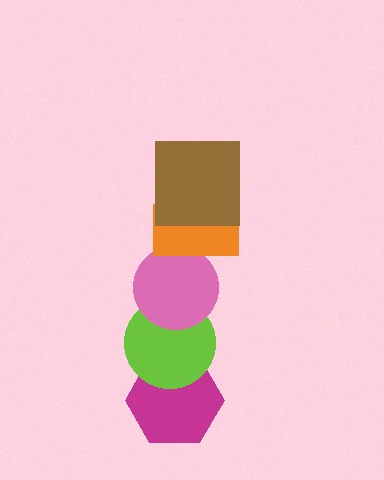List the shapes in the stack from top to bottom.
From top to bottom: the brown square, the orange rectangle, the pink circle, the lime circle, the magenta hexagon.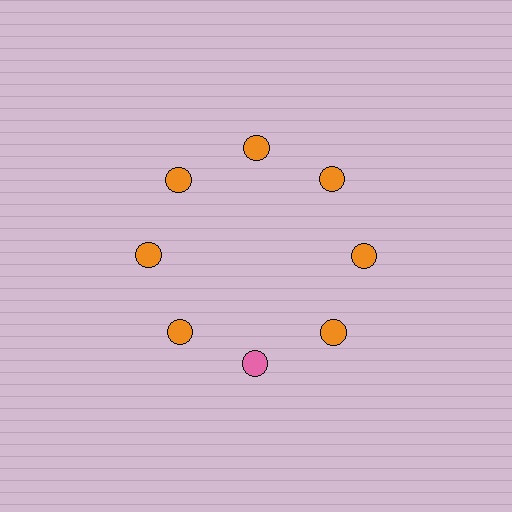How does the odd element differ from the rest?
It has a different color: pink instead of orange.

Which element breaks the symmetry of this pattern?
The pink circle at roughly the 6 o'clock position breaks the symmetry. All other shapes are orange circles.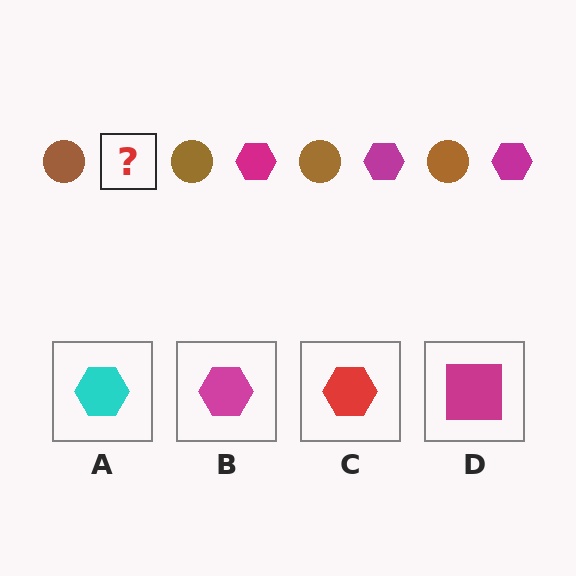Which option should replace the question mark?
Option B.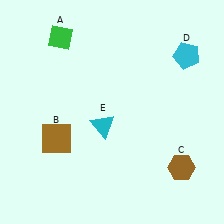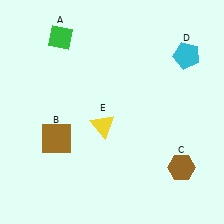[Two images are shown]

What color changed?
The triangle (E) changed from cyan in Image 1 to yellow in Image 2.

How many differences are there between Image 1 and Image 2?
There is 1 difference between the two images.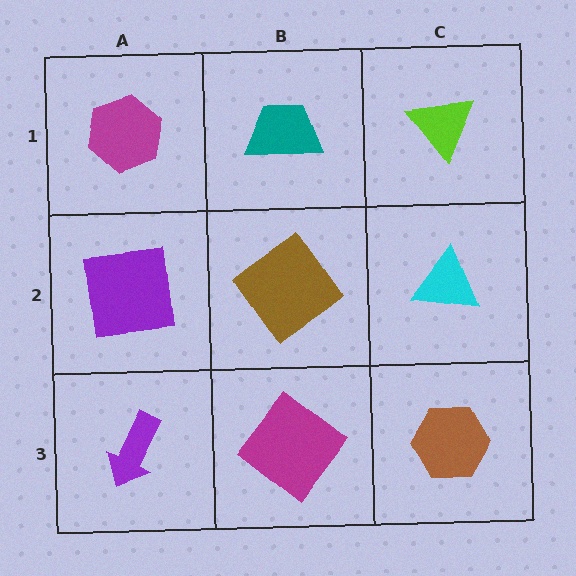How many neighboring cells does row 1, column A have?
2.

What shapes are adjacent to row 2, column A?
A magenta hexagon (row 1, column A), a purple arrow (row 3, column A), a brown diamond (row 2, column B).